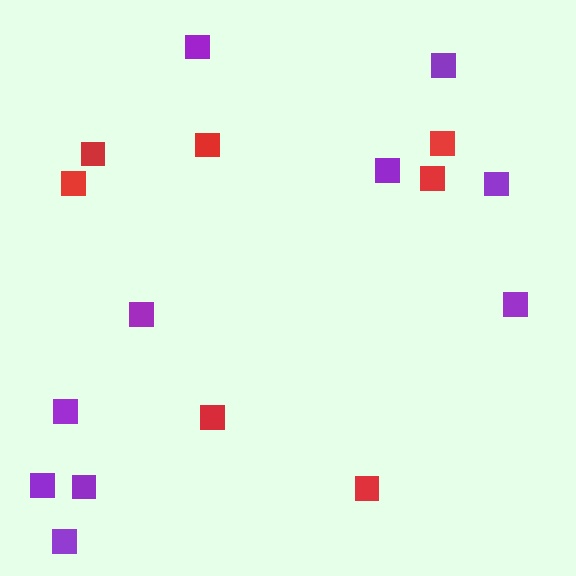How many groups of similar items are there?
There are 2 groups: one group of red squares (7) and one group of purple squares (10).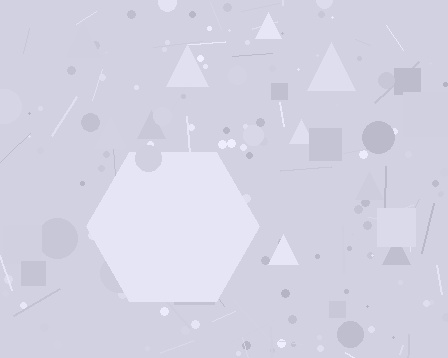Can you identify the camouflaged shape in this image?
The camouflaged shape is a hexagon.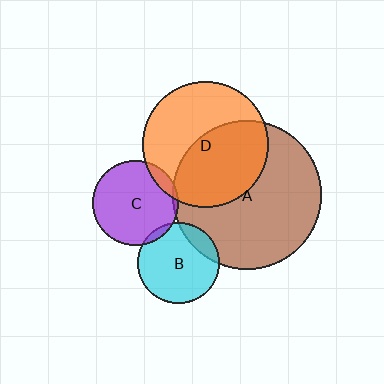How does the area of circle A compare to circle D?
Approximately 1.4 times.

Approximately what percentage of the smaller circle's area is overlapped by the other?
Approximately 5%.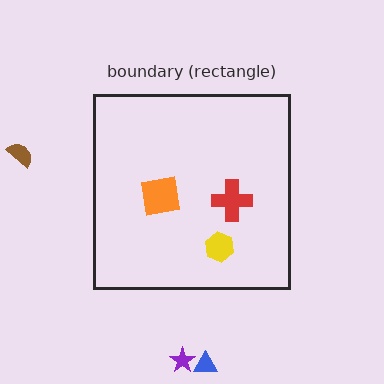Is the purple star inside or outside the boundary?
Outside.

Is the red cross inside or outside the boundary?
Inside.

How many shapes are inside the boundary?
3 inside, 3 outside.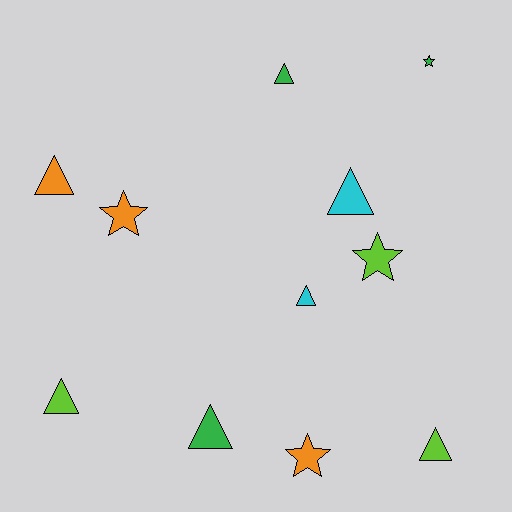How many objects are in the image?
There are 11 objects.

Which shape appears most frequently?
Triangle, with 7 objects.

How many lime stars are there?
There is 1 lime star.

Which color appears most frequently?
Green, with 3 objects.